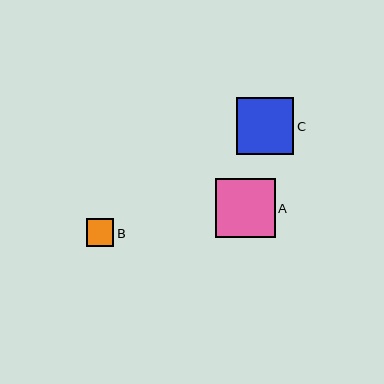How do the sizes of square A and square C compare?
Square A and square C are approximately the same size.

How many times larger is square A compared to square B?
Square A is approximately 2.2 times the size of square B.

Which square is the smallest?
Square B is the smallest with a size of approximately 27 pixels.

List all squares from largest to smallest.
From largest to smallest: A, C, B.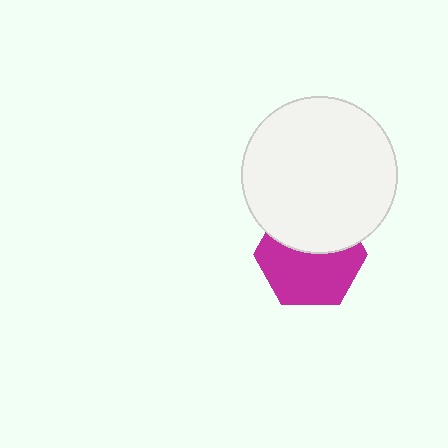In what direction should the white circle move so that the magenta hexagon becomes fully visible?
The white circle should move up. That is the shortest direction to clear the overlap and leave the magenta hexagon fully visible.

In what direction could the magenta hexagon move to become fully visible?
The magenta hexagon could move down. That would shift it out from behind the white circle entirely.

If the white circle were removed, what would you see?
You would see the complete magenta hexagon.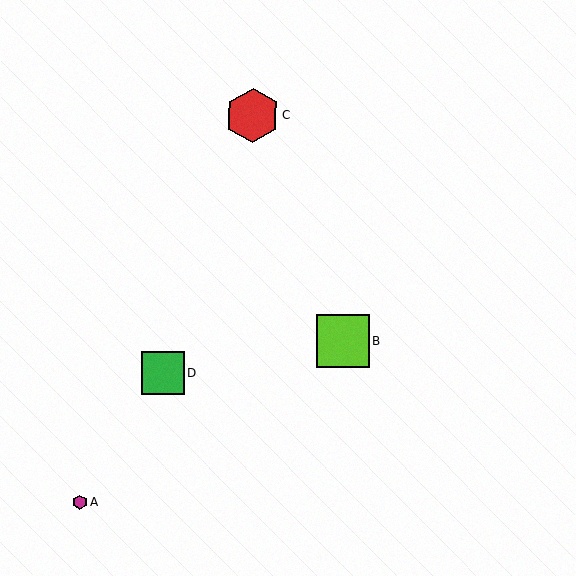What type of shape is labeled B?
Shape B is a lime square.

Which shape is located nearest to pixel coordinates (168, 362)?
The green square (labeled D) at (163, 373) is nearest to that location.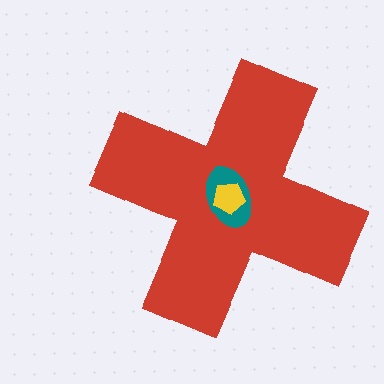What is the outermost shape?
The red cross.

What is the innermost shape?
The yellow pentagon.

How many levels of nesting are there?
3.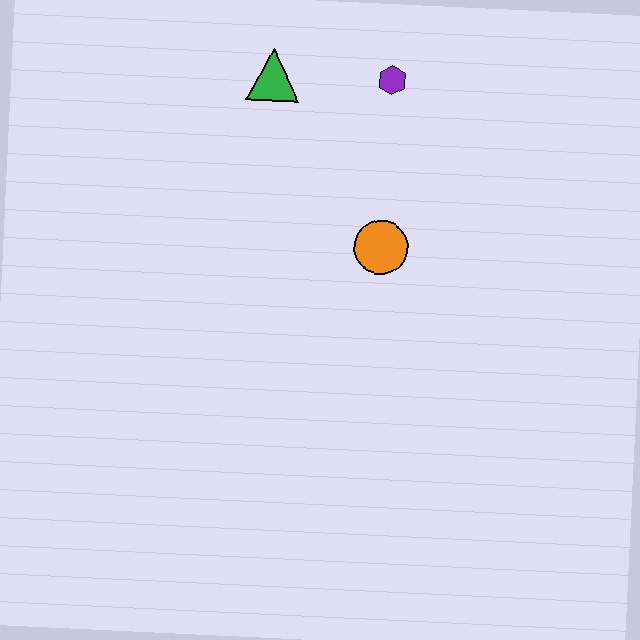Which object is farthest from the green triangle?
The orange circle is farthest from the green triangle.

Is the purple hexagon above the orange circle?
Yes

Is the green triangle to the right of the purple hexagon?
No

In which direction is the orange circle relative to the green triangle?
The orange circle is below the green triangle.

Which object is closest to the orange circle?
The purple hexagon is closest to the orange circle.